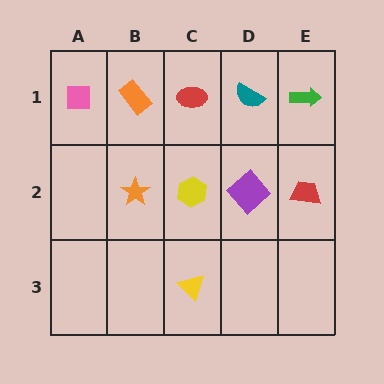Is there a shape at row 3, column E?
No, that cell is empty.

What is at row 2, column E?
A red trapezoid.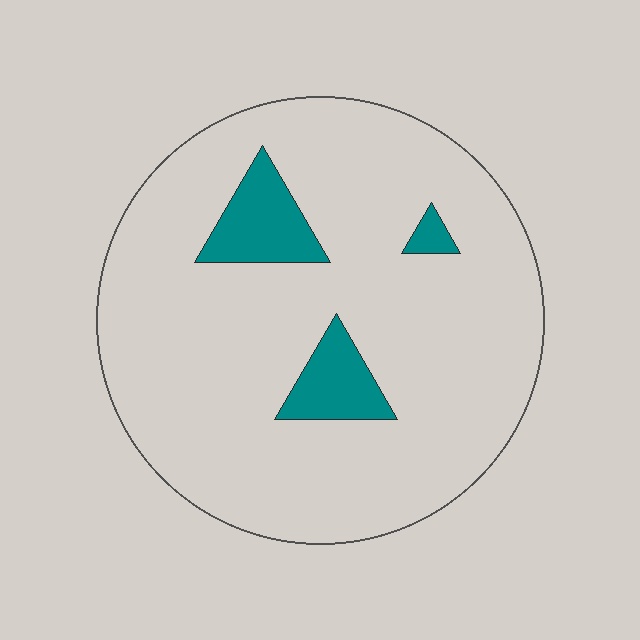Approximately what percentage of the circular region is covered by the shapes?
Approximately 10%.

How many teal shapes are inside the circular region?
3.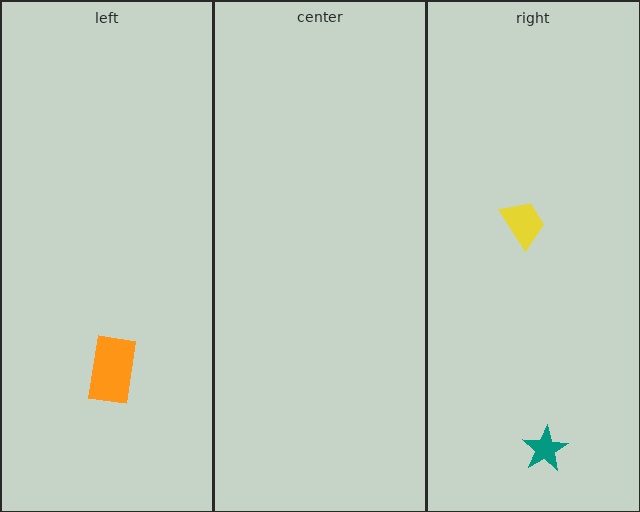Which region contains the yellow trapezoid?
The right region.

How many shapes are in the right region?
2.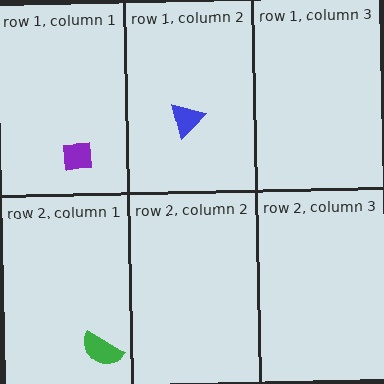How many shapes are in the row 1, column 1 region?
1.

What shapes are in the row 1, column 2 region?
The blue triangle.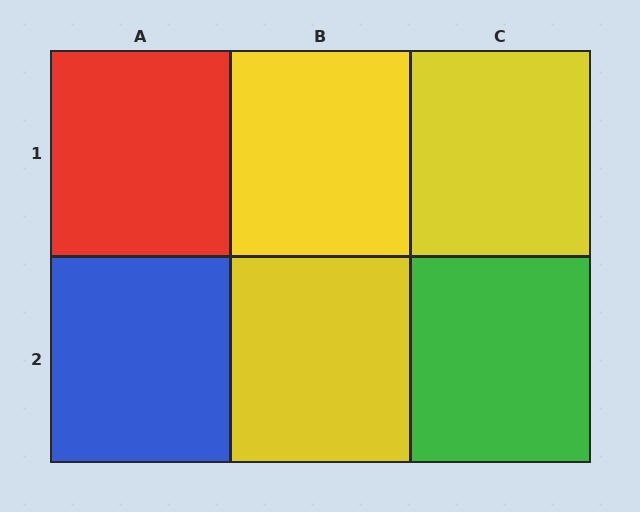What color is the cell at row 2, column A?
Blue.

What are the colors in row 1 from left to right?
Red, yellow, yellow.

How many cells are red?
1 cell is red.